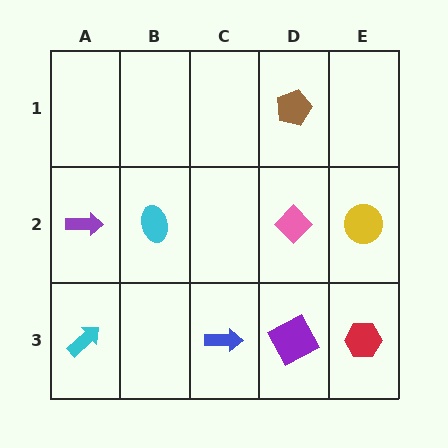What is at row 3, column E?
A red hexagon.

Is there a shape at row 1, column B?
No, that cell is empty.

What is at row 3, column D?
A purple square.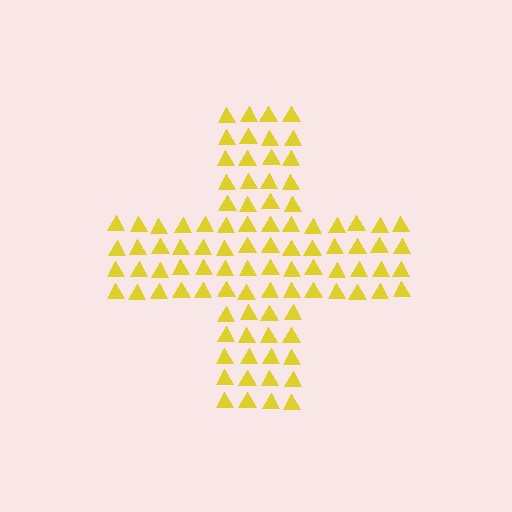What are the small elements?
The small elements are triangles.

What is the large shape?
The large shape is a cross.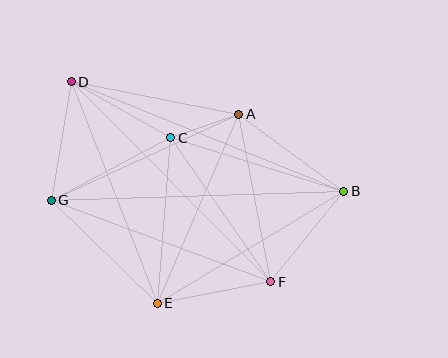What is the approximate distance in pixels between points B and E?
The distance between B and E is approximately 217 pixels.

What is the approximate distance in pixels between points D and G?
The distance between D and G is approximately 120 pixels.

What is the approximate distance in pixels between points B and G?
The distance between B and G is approximately 292 pixels.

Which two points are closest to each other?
Points A and C are closest to each other.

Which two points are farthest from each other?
Points B and D are farthest from each other.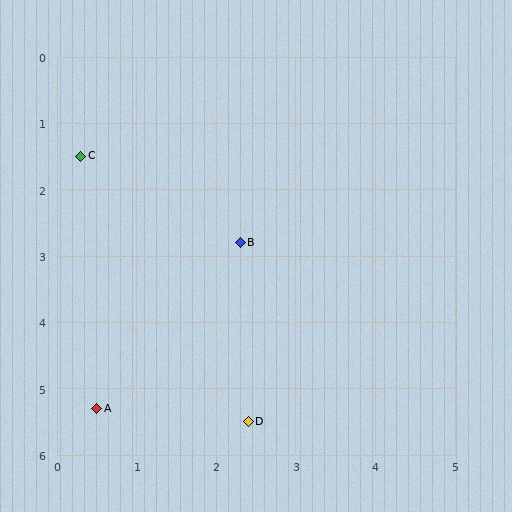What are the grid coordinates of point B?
Point B is at approximately (2.3, 2.8).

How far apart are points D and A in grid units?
Points D and A are about 1.9 grid units apart.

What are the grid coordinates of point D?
Point D is at approximately (2.4, 5.5).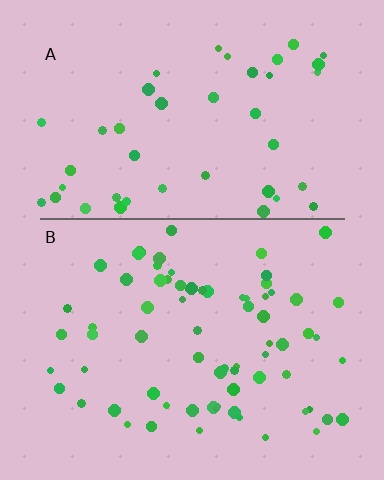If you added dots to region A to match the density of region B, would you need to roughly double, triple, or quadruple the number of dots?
Approximately double.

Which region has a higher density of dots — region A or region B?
B (the bottom).